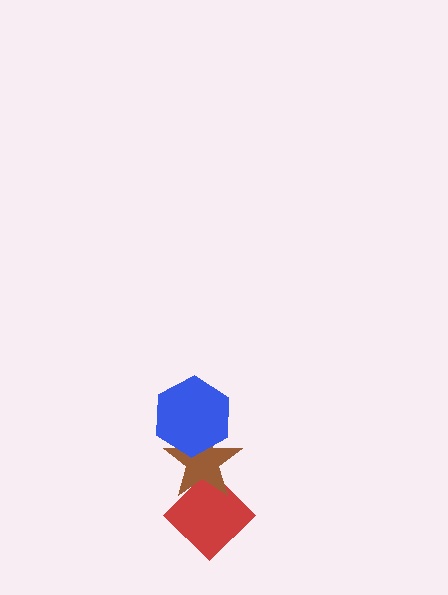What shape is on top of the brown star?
The blue hexagon is on top of the brown star.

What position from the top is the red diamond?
The red diamond is 3rd from the top.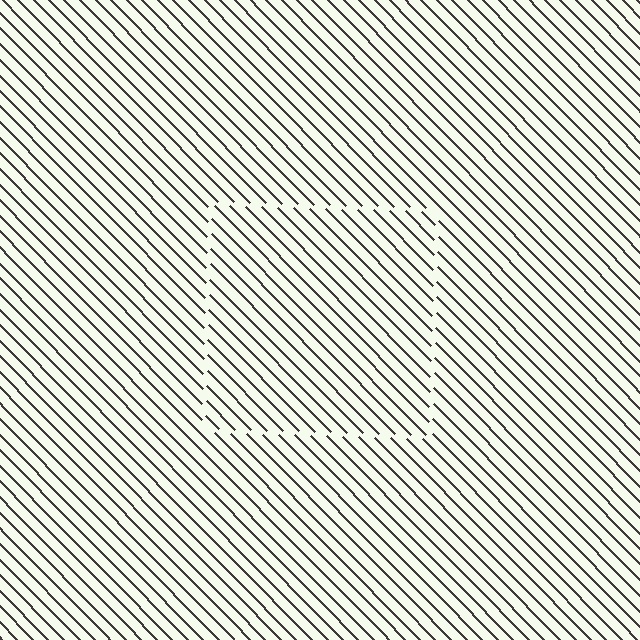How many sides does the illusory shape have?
4 sides — the line-ends trace a square.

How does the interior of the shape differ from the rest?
The interior of the shape contains the same grating, shifted by half a period — the contour is defined by the phase discontinuity where line-ends from the inner and outer gratings abut.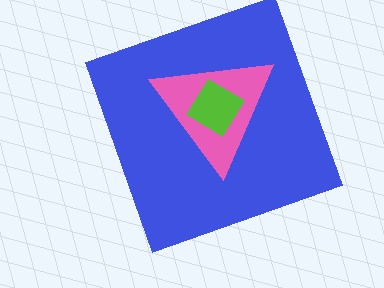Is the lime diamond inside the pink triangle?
Yes.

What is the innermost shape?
The lime diamond.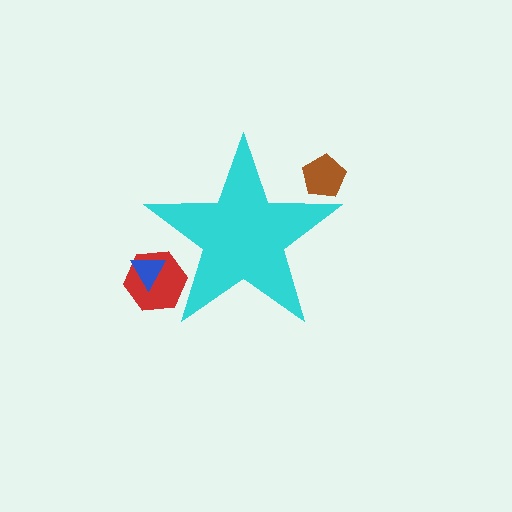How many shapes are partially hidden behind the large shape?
3 shapes are partially hidden.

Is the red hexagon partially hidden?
Yes, the red hexagon is partially hidden behind the cyan star.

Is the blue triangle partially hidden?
Yes, the blue triangle is partially hidden behind the cyan star.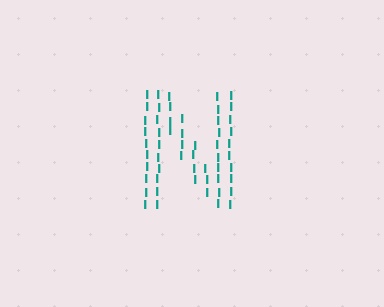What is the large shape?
The large shape is the letter N.